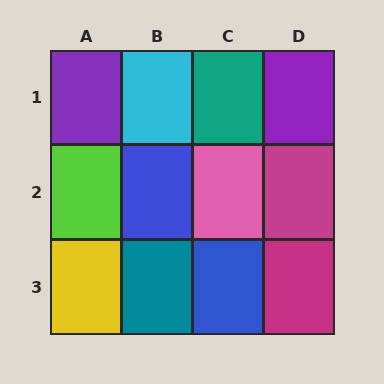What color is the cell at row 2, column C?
Pink.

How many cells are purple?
2 cells are purple.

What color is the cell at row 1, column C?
Teal.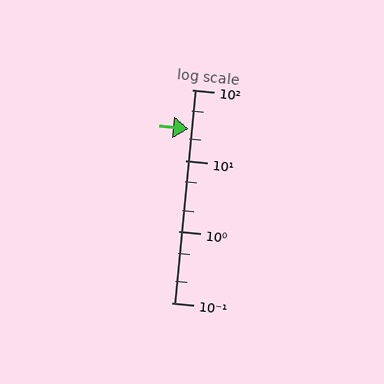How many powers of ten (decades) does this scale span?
The scale spans 3 decades, from 0.1 to 100.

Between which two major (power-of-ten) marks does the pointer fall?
The pointer is between 10 and 100.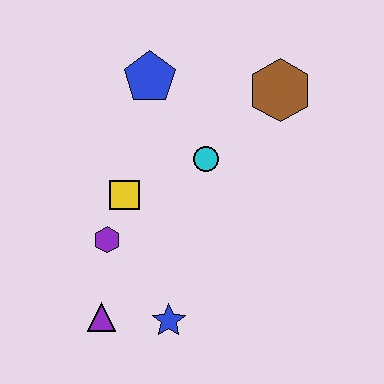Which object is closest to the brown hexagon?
The cyan circle is closest to the brown hexagon.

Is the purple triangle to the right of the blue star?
No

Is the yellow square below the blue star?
No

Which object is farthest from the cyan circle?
The purple triangle is farthest from the cyan circle.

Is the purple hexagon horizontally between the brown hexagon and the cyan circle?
No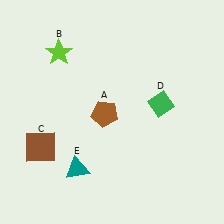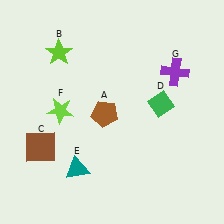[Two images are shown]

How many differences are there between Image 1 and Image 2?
There are 2 differences between the two images.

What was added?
A lime star (F), a purple cross (G) were added in Image 2.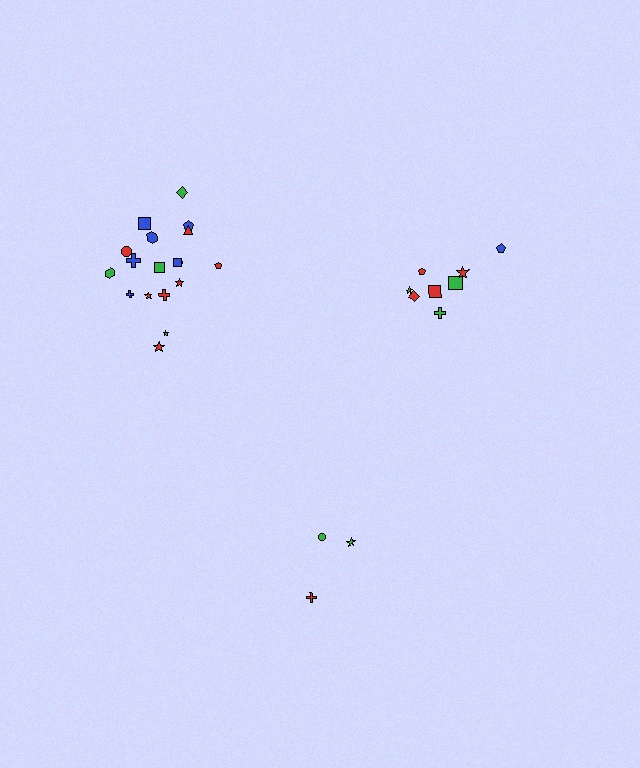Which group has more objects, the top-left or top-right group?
The top-left group.